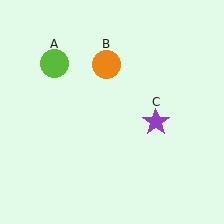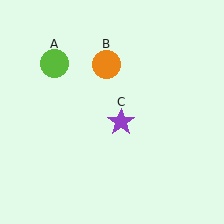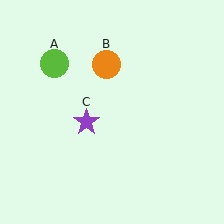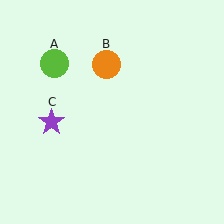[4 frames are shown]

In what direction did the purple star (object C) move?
The purple star (object C) moved left.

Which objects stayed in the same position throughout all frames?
Lime circle (object A) and orange circle (object B) remained stationary.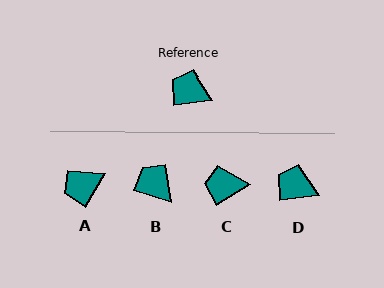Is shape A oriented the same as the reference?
No, it is off by about 53 degrees.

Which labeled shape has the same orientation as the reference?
D.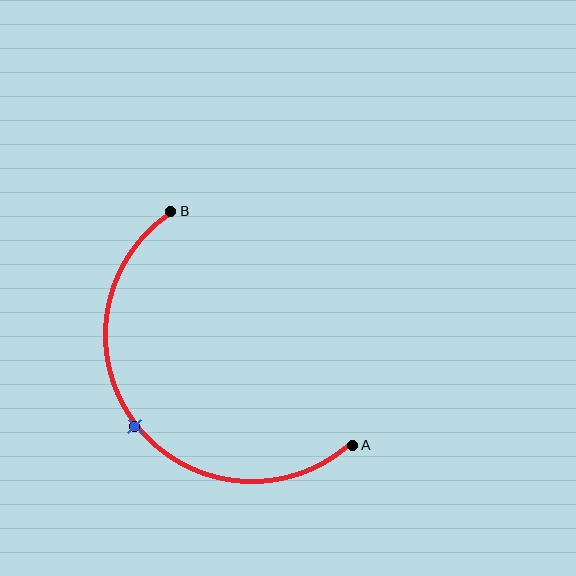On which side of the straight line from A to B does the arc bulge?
The arc bulges below and to the left of the straight line connecting A and B.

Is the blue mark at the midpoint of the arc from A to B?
Yes. The blue mark lies on the arc at equal arc-length from both A and B — it is the arc midpoint.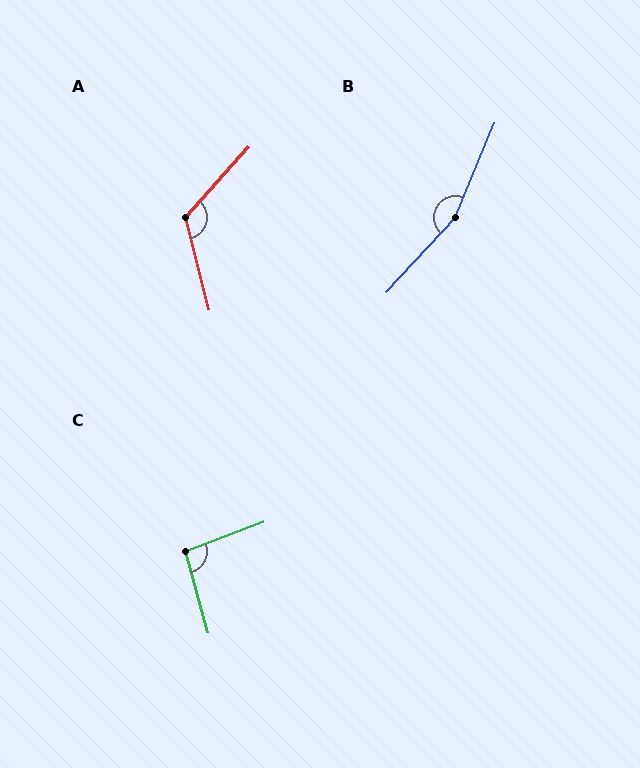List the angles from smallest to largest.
C (95°), A (124°), B (161°).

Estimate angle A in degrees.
Approximately 124 degrees.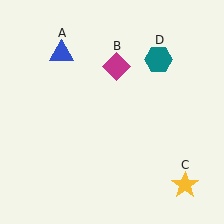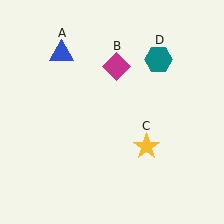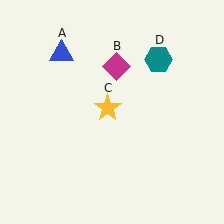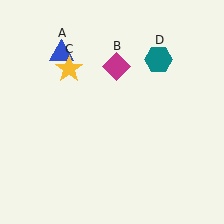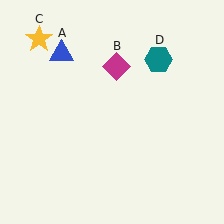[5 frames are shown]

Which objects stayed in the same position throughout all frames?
Blue triangle (object A) and magenta diamond (object B) and teal hexagon (object D) remained stationary.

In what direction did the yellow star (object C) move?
The yellow star (object C) moved up and to the left.